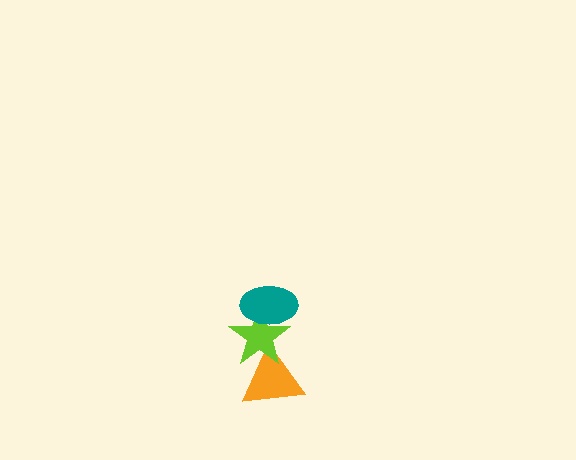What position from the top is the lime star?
The lime star is 2nd from the top.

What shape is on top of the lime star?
The teal ellipse is on top of the lime star.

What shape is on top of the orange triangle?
The lime star is on top of the orange triangle.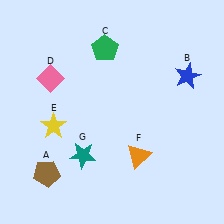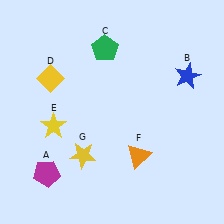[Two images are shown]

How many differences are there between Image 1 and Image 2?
There are 3 differences between the two images.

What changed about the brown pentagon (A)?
In Image 1, A is brown. In Image 2, it changed to magenta.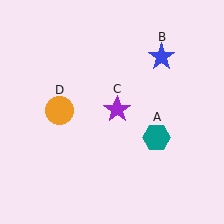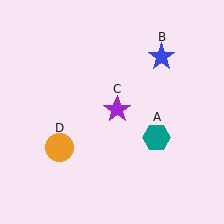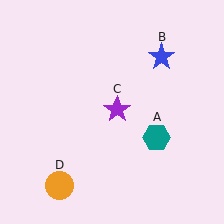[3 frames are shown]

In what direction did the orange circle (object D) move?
The orange circle (object D) moved down.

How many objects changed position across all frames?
1 object changed position: orange circle (object D).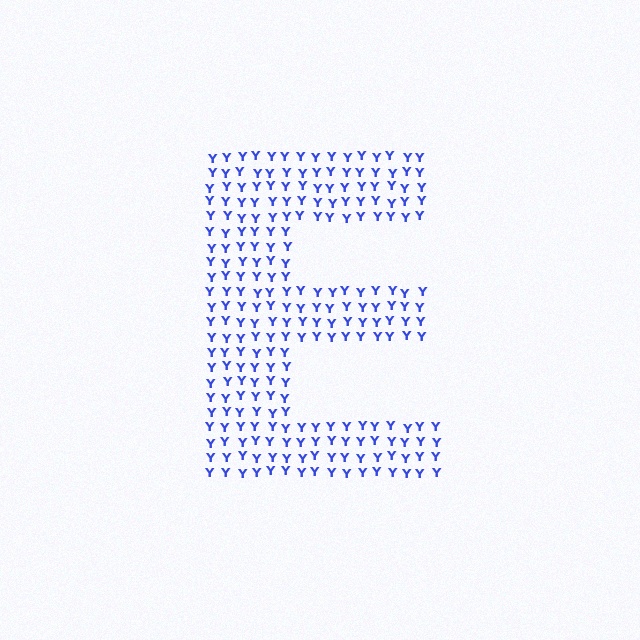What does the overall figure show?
The overall figure shows the letter E.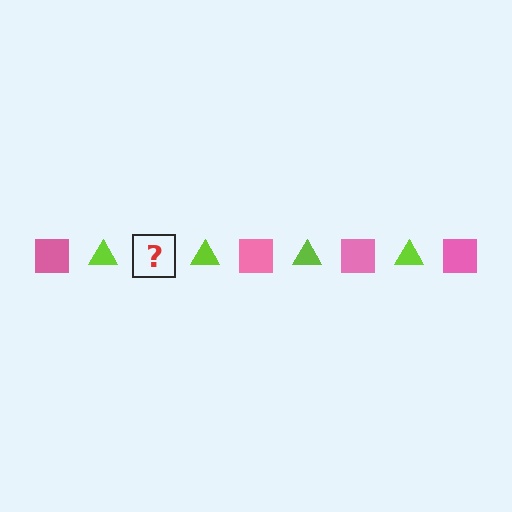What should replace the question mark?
The question mark should be replaced with a pink square.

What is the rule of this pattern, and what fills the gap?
The rule is that the pattern alternates between pink square and lime triangle. The gap should be filled with a pink square.